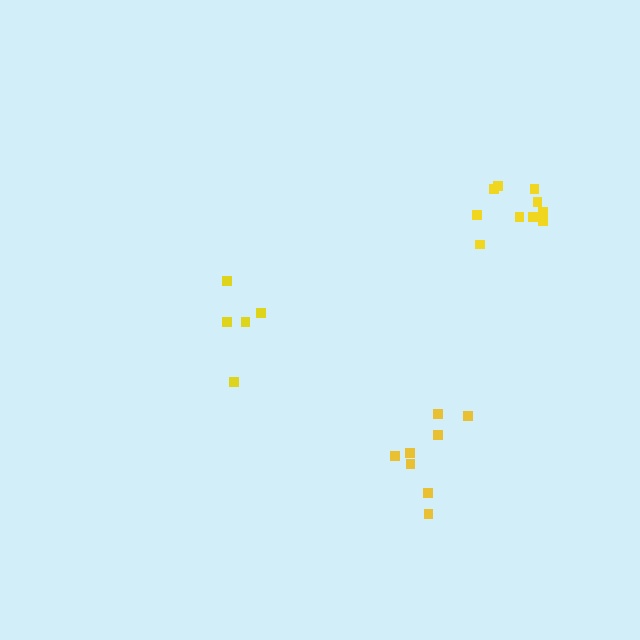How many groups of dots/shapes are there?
There are 3 groups.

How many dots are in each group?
Group 1: 10 dots, Group 2: 5 dots, Group 3: 8 dots (23 total).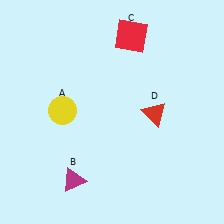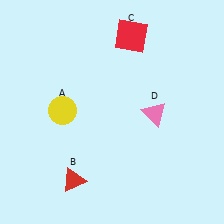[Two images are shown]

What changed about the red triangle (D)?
In Image 1, D is red. In Image 2, it changed to pink.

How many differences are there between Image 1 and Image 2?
There are 2 differences between the two images.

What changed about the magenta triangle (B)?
In Image 1, B is magenta. In Image 2, it changed to red.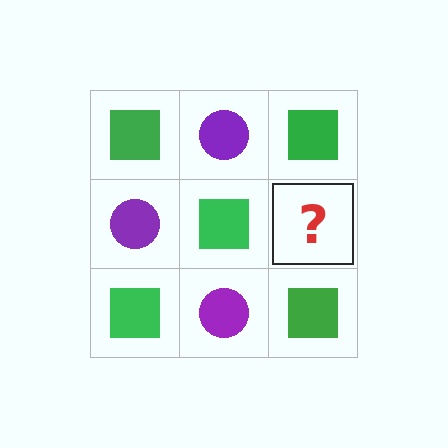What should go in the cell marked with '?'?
The missing cell should contain a purple circle.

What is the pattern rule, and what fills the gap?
The rule is that it alternates green square and purple circle in a checkerboard pattern. The gap should be filled with a purple circle.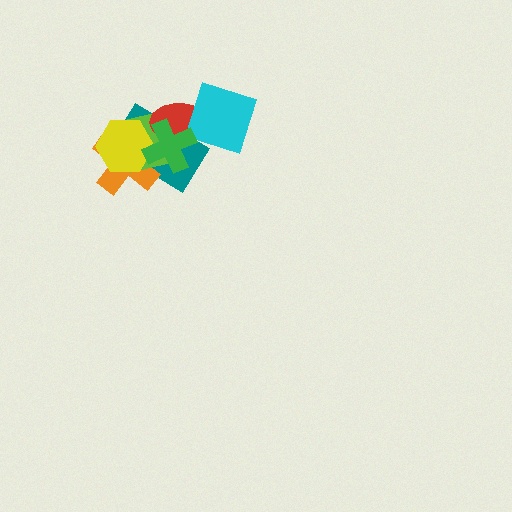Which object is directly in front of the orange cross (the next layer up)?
The lime square is directly in front of the orange cross.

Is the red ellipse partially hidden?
Yes, it is partially covered by another shape.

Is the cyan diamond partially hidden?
Yes, it is partially covered by another shape.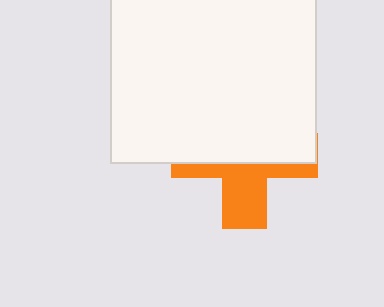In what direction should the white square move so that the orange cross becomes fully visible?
The white square should move up. That is the shortest direction to clear the overlap and leave the orange cross fully visible.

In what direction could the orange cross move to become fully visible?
The orange cross could move down. That would shift it out from behind the white square entirely.